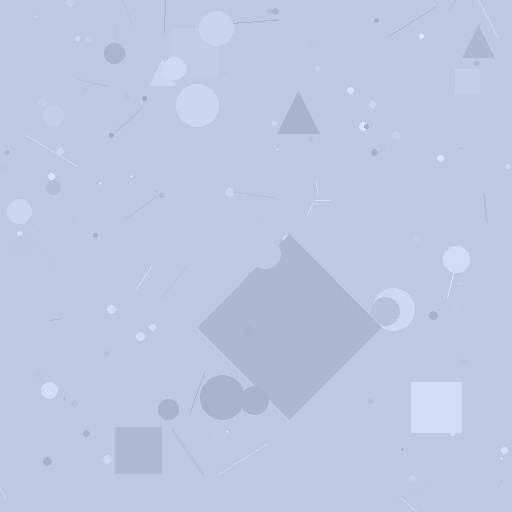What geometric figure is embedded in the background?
A diamond is embedded in the background.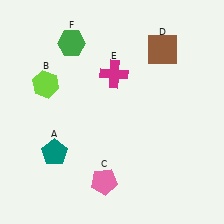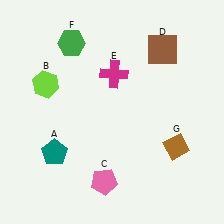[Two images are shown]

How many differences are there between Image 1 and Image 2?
There is 1 difference between the two images.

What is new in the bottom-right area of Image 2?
A brown diamond (G) was added in the bottom-right area of Image 2.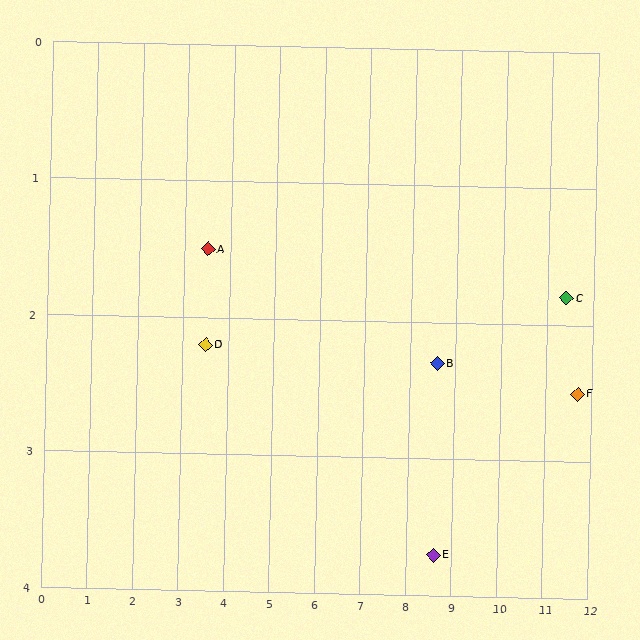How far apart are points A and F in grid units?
Points A and F are about 8.3 grid units apart.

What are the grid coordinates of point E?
Point E is at approximately (8.6, 3.7).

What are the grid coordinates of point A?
Point A is at approximately (3.5, 1.5).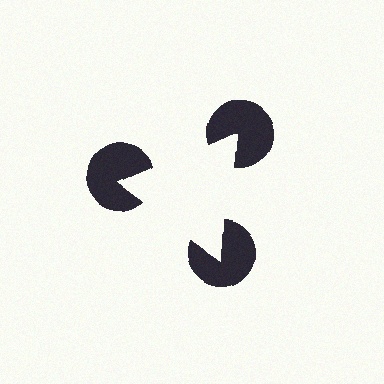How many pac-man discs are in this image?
There are 3 — one at each vertex of the illusory triangle.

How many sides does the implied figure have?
3 sides.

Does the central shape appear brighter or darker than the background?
It typically appears slightly brighter than the background, even though no actual brightness change is drawn.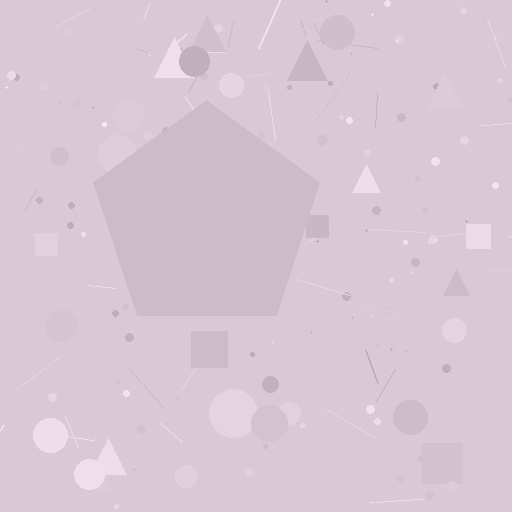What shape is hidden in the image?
A pentagon is hidden in the image.